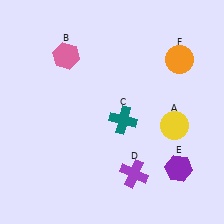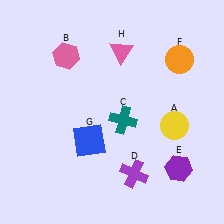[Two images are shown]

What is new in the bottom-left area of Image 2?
A blue square (G) was added in the bottom-left area of Image 2.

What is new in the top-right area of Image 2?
A pink triangle (H) was added in the top-right area of Image 2.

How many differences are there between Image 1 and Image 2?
There are 2 differences between the two images.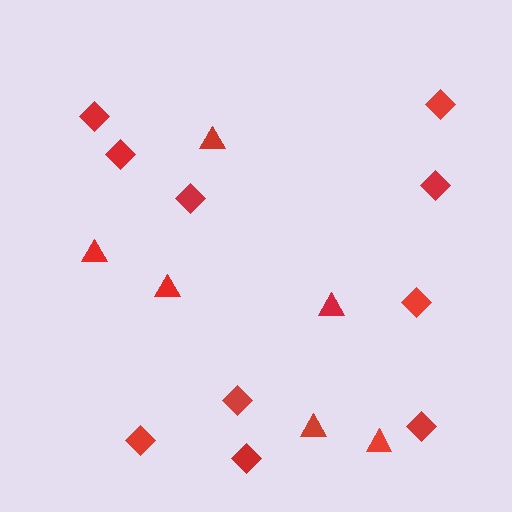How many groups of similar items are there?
There are 2 groups: one group of triangles (6) and one group of diamonds (10).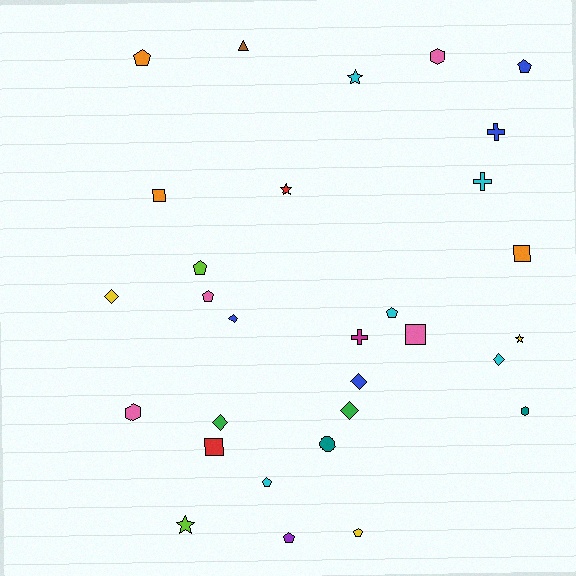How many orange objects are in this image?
There are 3 orange objects.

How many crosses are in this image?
There are 3 crosses.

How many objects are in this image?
There are 30 objects.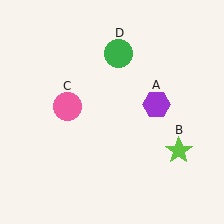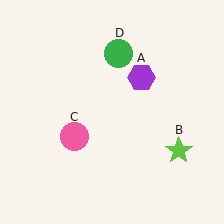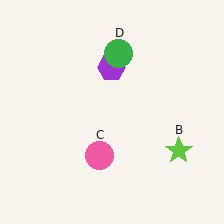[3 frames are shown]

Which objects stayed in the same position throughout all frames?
Lime star (object B) and green circle (object D) remained stationary.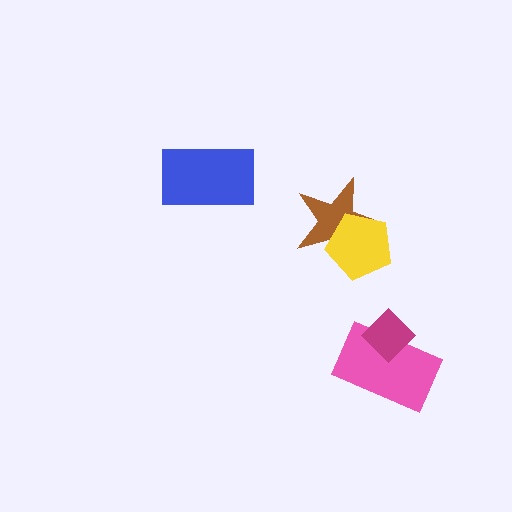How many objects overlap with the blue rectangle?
0 objects overlap with the blue rectangle.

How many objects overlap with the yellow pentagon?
1 object overlaps with the yellow pentagon.